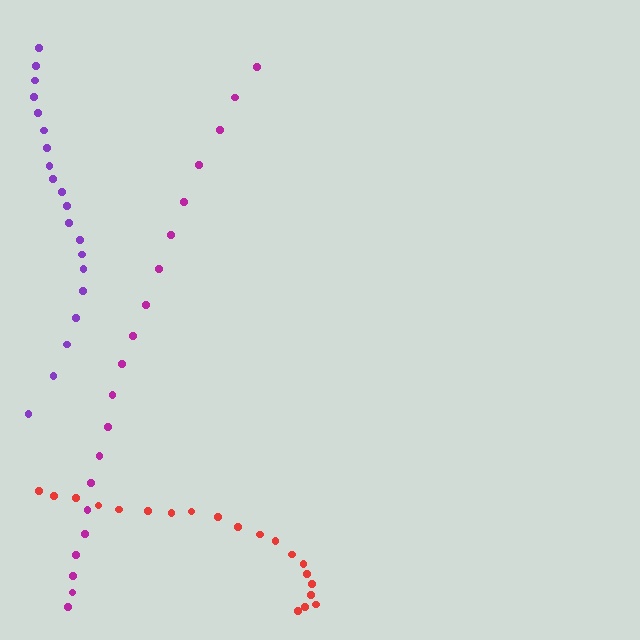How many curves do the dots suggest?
There are 3 distinct paths.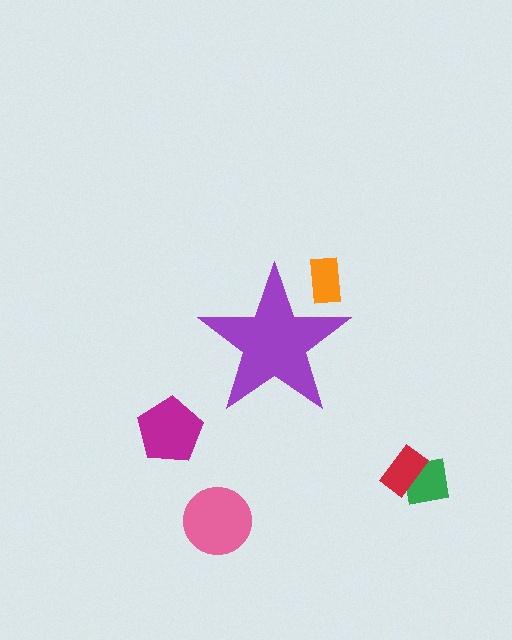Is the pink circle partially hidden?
No, the pink circle is fully visible.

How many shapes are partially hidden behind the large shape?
1 shape is partially hidden.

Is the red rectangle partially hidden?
No, the red rectangle is fully visible.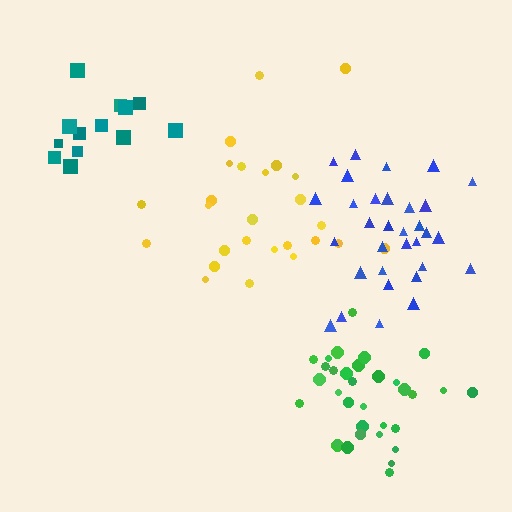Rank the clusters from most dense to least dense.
blue, green, yellow, teal.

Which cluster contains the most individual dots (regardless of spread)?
Green (33).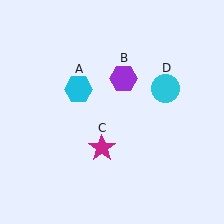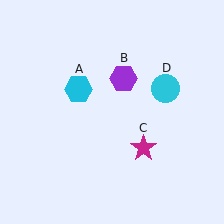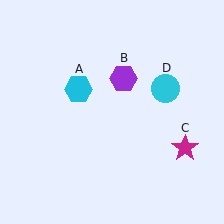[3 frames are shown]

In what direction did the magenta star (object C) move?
The magenta star (object C) moved right.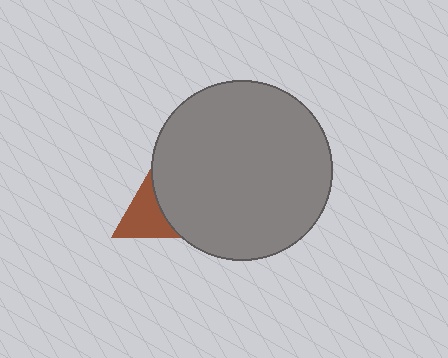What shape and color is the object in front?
The object in front is a gray circle.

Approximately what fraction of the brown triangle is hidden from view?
Roughly 61% of the brown triangle is hidden behind the gray circle.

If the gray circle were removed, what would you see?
You would see the complete brown triangle.